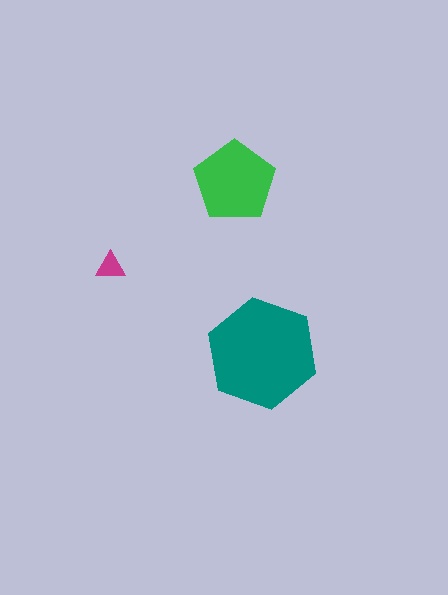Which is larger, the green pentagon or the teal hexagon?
The teal hexagon.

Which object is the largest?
The teal hexagon.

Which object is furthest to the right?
The teal hexagon is rightmost.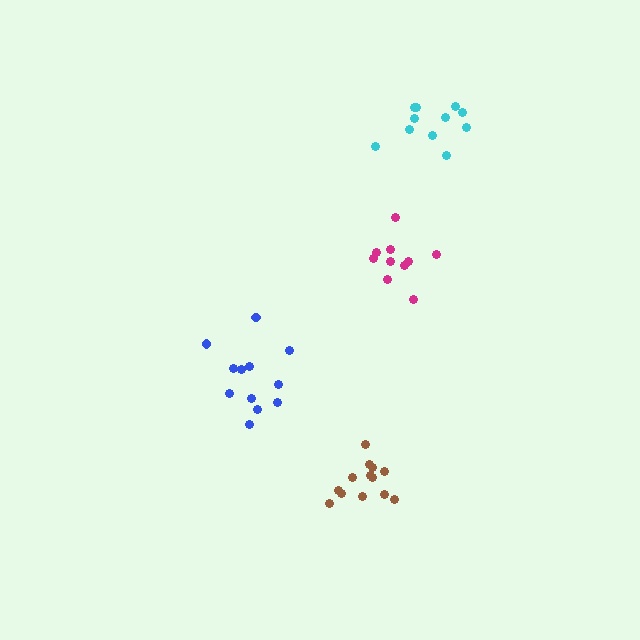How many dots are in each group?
Group 1: 10 dots, Group 2: 11 dots, Group 3: 12 dots, Group 4: 13 dots (46 total).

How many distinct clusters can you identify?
There are 4 distinct clusters.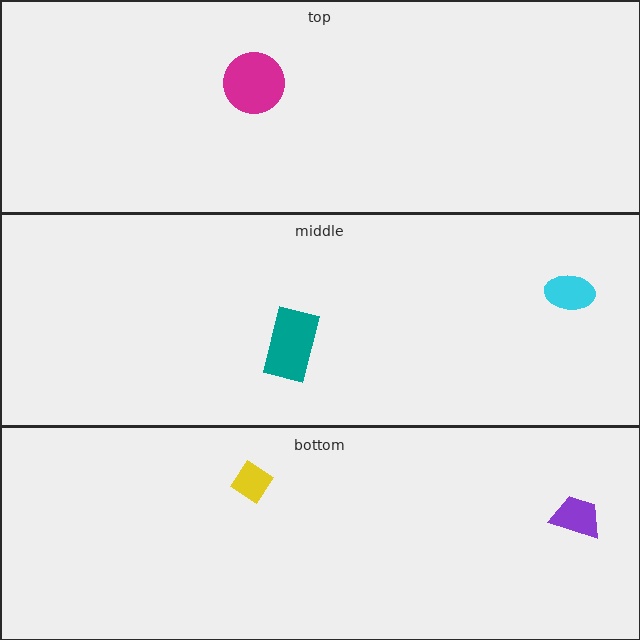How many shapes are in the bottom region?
2.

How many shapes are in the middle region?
2.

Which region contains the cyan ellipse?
The middle region.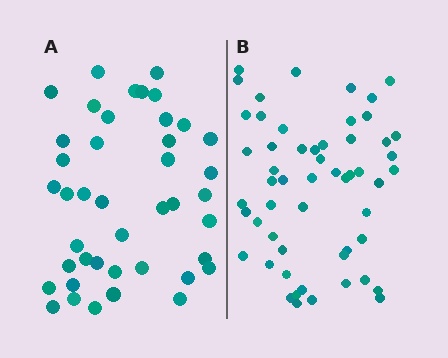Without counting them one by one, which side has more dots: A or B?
Region B (the right region) has more dots.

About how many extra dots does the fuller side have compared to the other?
Region B has approximately 15 more dots than region A.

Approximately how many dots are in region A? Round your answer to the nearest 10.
About 40 dots. (The exact count is 42, which rounds to 40.)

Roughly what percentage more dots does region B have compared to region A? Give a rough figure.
About 30% more.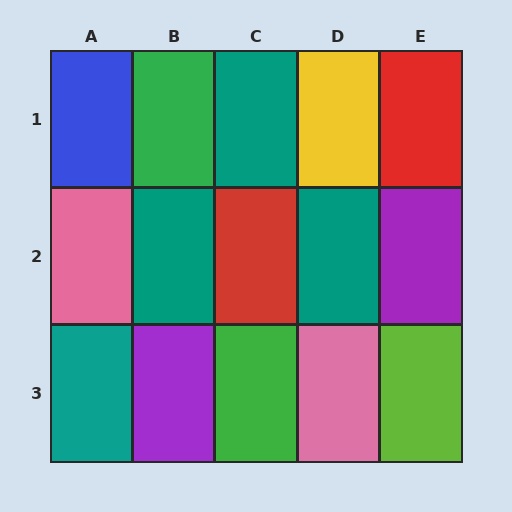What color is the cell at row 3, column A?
Teal.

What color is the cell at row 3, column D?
Pink.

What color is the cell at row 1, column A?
Blue.